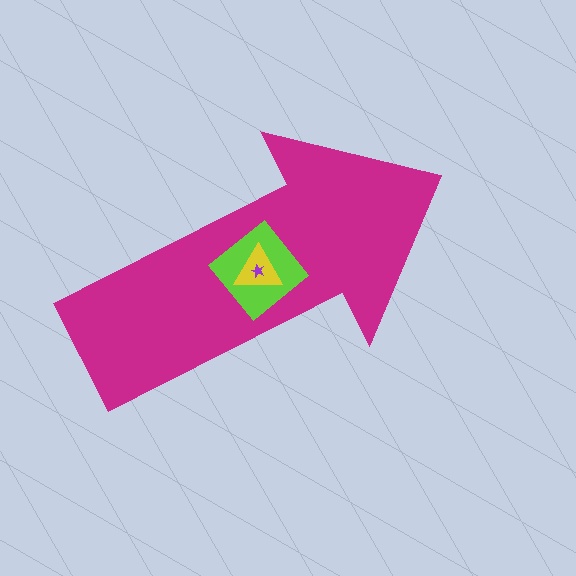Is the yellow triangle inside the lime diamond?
Yes.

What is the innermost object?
The purple star.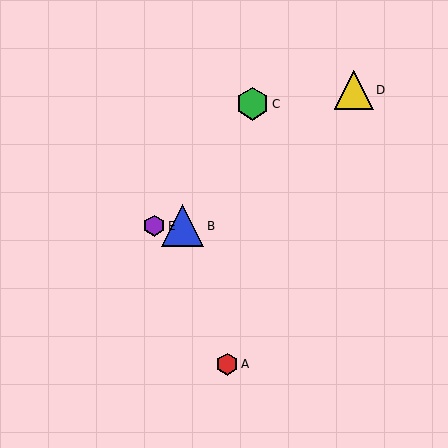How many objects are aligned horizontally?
2 objects (B, E) are aligned horizontally.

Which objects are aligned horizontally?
Objects B, E are aligned horizontally.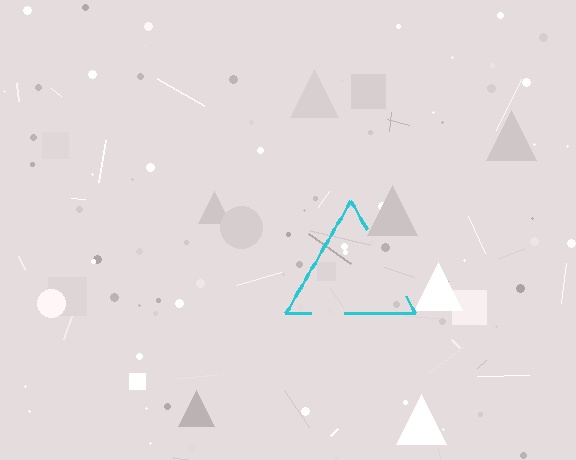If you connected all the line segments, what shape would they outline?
They would outline a triangle.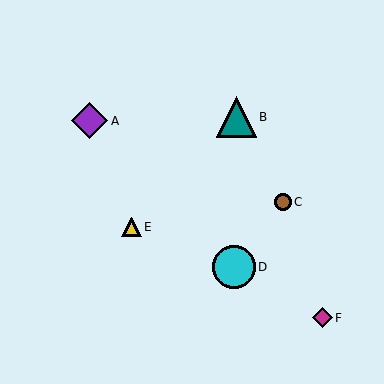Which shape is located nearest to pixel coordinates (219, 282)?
The cyan circle (labeled D) at (234, 267) is nearest to that location.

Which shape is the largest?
The cyan circle (labeled D) is the largest.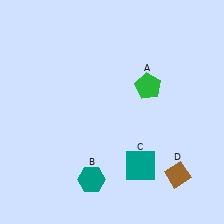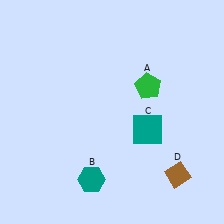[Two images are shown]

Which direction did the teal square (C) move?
The teal square (C) moved up.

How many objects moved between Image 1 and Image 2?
1 object moved between the two images.